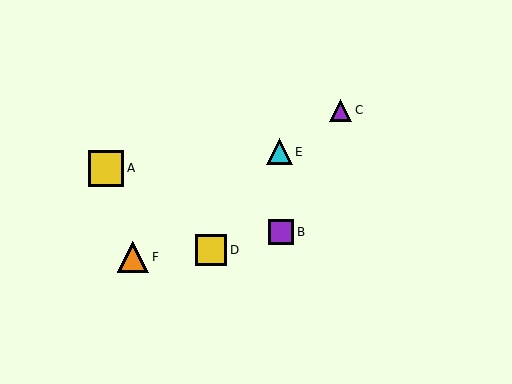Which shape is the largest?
The yellow square (labeled A) is the largest.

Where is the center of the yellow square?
The center of the yellow square is at (106, 168).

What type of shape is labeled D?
Shape D is a yellow square.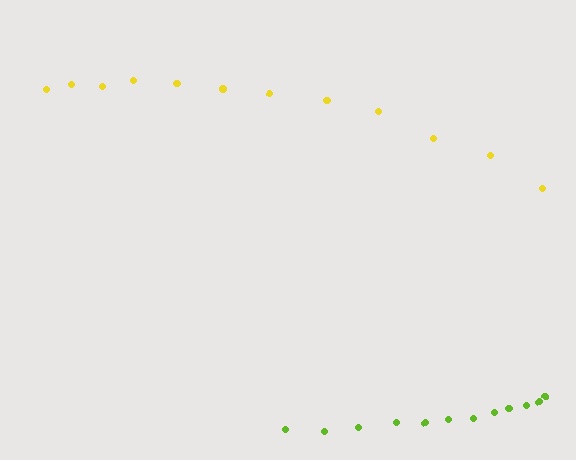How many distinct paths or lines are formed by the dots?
There are 2 distinct paths.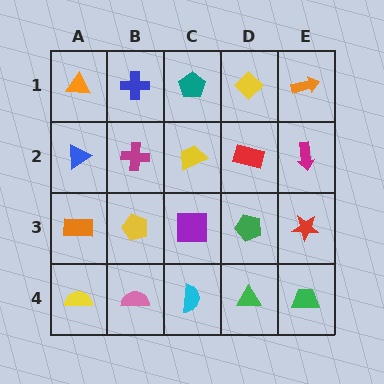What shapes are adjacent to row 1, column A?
A blue triangle (row 2, column A), a blue cross (row 1, column B).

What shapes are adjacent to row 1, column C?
A yellow trapezoid (row 2, column C), a blue cross (row 1, column B), a yellow diamond (row 1, column D).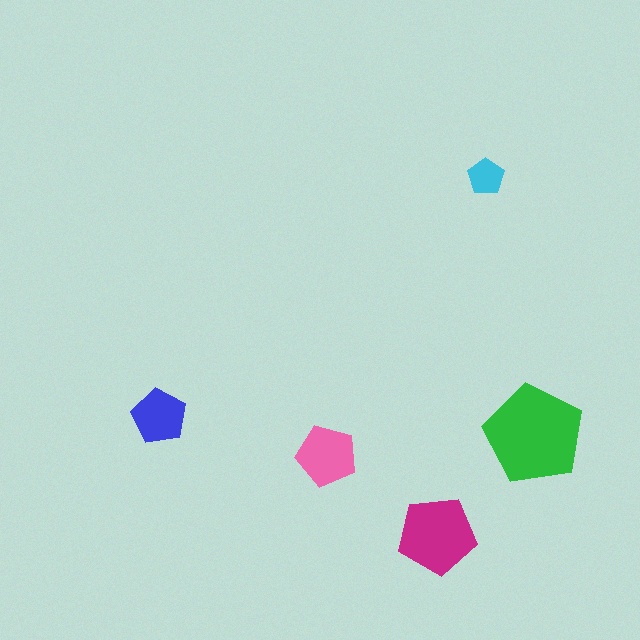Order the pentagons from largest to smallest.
the green one, the magenta one, the pink one, the blue one, the cyan one.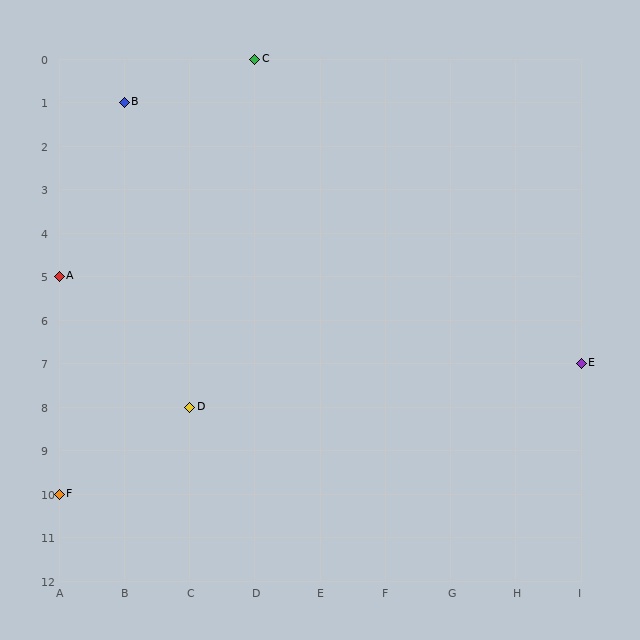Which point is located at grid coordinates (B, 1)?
Point B is at (B, 1).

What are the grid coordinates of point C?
Point C is at grid coordinates (D, 0).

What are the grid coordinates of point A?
Point A is at grid coordinates (A, 5).